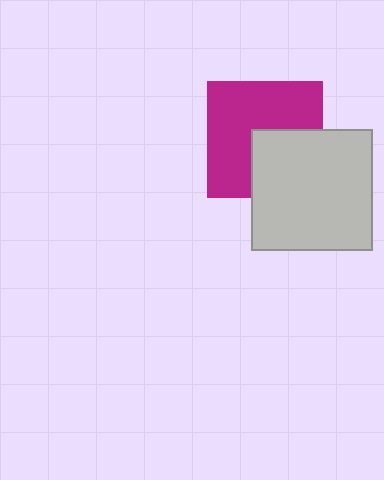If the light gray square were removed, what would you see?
You would see the complete magenta square.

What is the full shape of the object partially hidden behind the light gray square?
The partially hidden object is a magenta square.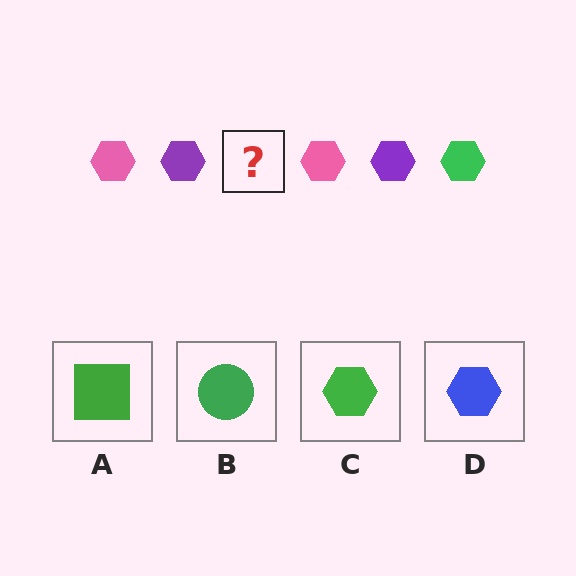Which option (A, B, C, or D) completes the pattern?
C.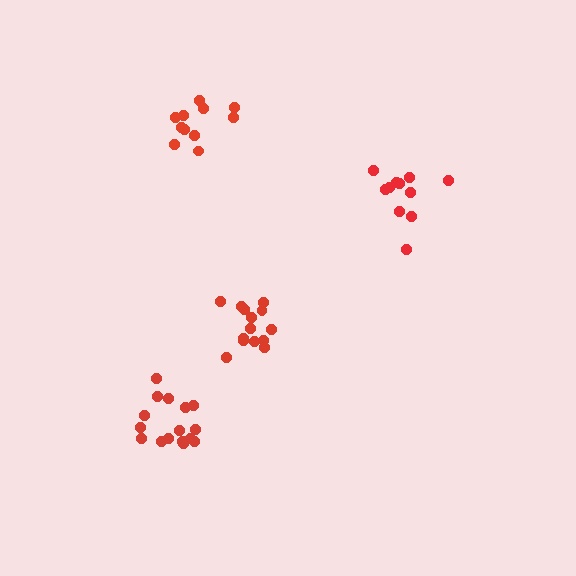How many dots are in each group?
Group 1: 14 dots, Group 2: 11 dots, Group 3: 11 dots, Group 4: 16 dots (52 total).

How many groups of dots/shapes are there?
There are 4 groups.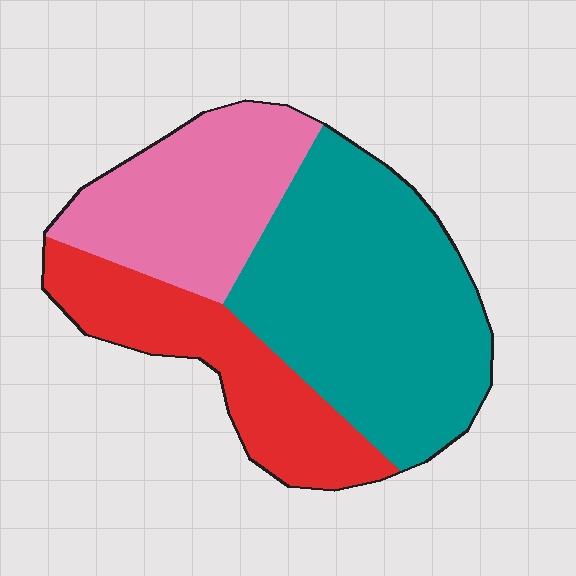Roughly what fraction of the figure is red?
Red covers 25% of the figure.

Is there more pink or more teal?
Teal.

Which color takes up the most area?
Teal, at roughly 50%.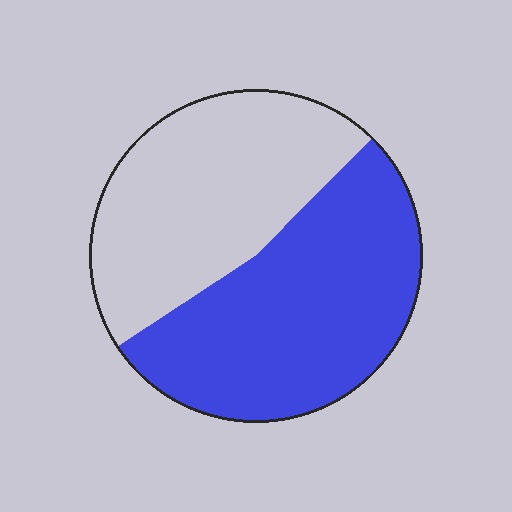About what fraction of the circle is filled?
About one half (1/2).